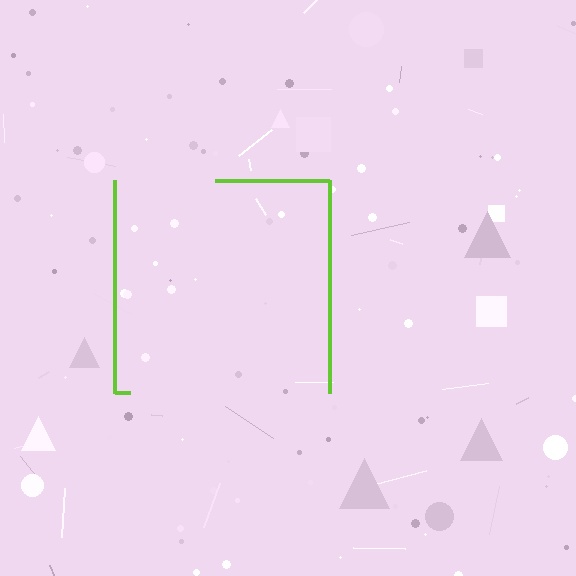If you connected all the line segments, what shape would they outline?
They would outline a square.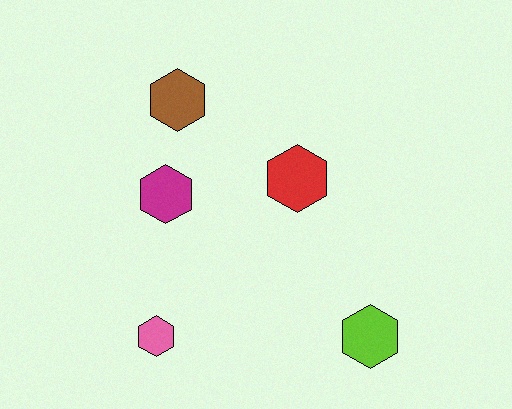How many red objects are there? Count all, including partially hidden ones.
There is 1 red object.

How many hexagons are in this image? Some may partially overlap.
There are 5 hexagons.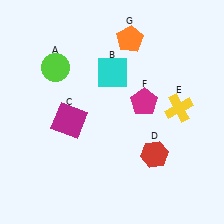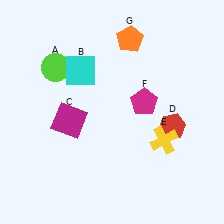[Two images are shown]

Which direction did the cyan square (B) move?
The cyan square (B) moved left.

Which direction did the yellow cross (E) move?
The yellow cross (E) moved down.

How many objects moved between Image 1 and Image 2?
3 objects moved between the two images.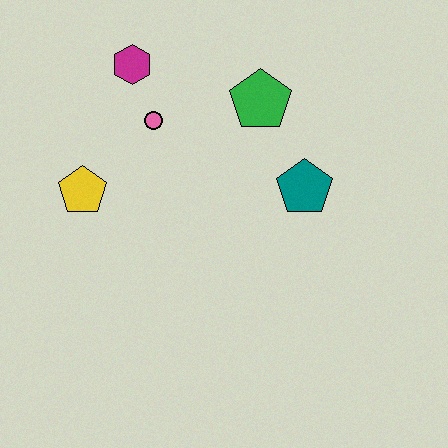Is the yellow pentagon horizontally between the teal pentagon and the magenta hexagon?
No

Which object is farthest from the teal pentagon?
The yellow pentagon is farthest from the teal pentagon.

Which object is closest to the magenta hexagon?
The pink circle is closest to the magenta hexagon.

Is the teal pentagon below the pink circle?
Yes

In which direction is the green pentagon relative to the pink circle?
The green pentagon is to the right of the pink circle.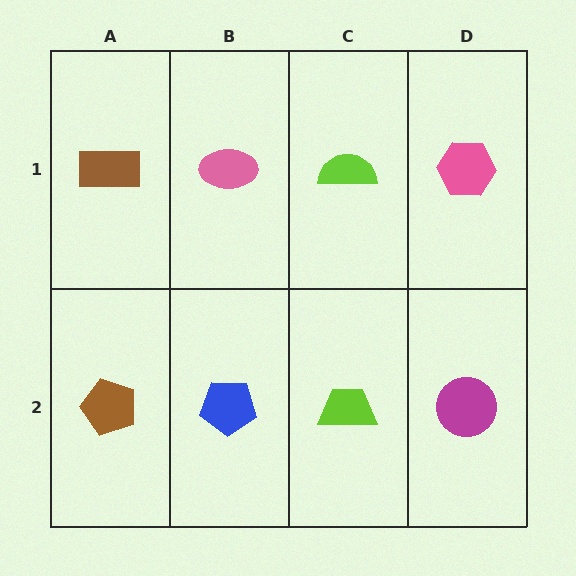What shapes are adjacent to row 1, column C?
A lime trapezoid (row 2, column C), a pink ellipse (row 1, column B), a pink hexagon (row 1, column D).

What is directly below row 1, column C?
A lime trapezoid.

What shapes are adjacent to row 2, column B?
A pink ellipse (row 1, column B), a brown pentagon (row 2, column A), a lime trapezoid (row 2, column C).